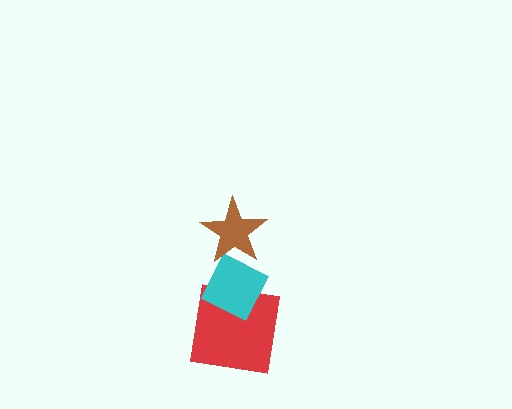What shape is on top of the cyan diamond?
The brown star is on top of the cyan diamond.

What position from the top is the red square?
The red square is 3rd from the top.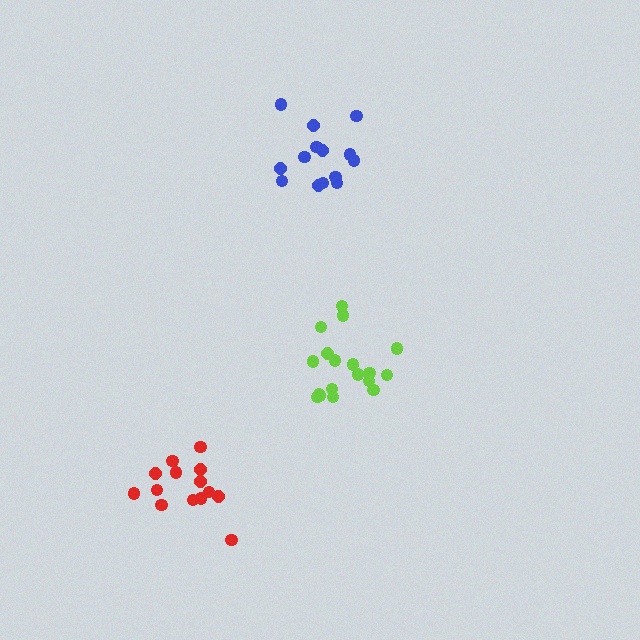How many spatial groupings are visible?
There are 3 spatial groupings.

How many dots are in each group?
Group 1: 18 dots, Group 2: 14 dots, Group 3: 14 dots (46 total).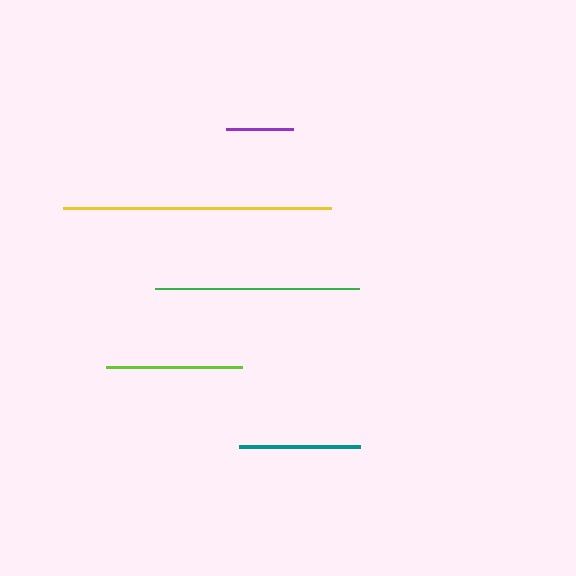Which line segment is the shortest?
The purple line is the shortest at approximately 67 pixels.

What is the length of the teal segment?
The teal segment is approximately 121 pixels long.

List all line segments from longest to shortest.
From longest to shortest: yellow, green, lime, teal, purple.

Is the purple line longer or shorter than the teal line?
The teal line is longer than the purple line.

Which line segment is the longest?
The yellow line is the longest at approximately 268 pixels.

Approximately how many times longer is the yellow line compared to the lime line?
The yellow line is approximately 2.0 times the length of the lime line.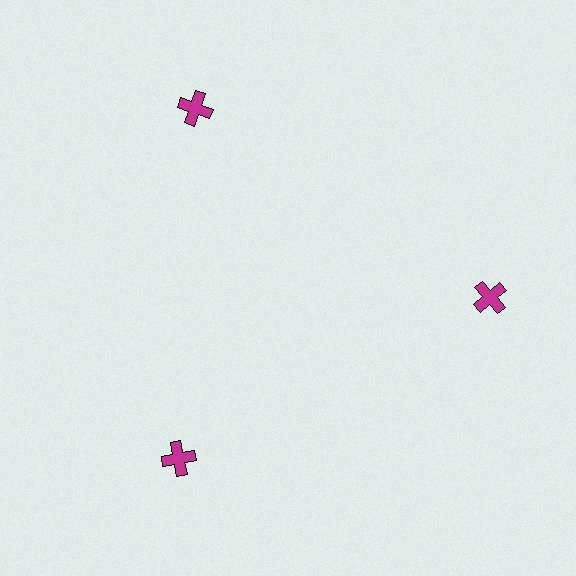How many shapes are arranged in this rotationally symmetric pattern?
There are 3 shapes, arranged in 3 groups of 1.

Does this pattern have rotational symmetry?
Yes, this pattern has 3-fold rotational symmetry. It looks the same after rotating 120 degrees around the center.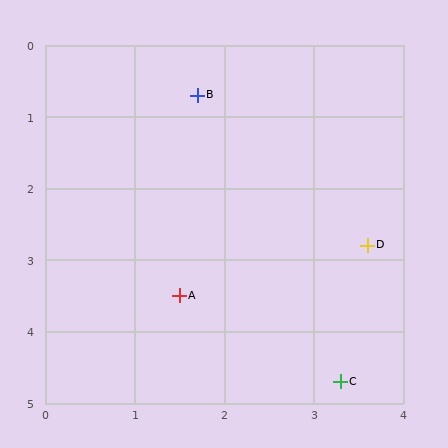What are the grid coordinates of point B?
Point B is at approximately (1.7, 0.7).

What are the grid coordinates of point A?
Point A is at approximately (1.5, 3.5).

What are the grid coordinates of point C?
Point C is at approximately (3.3, 4.7).